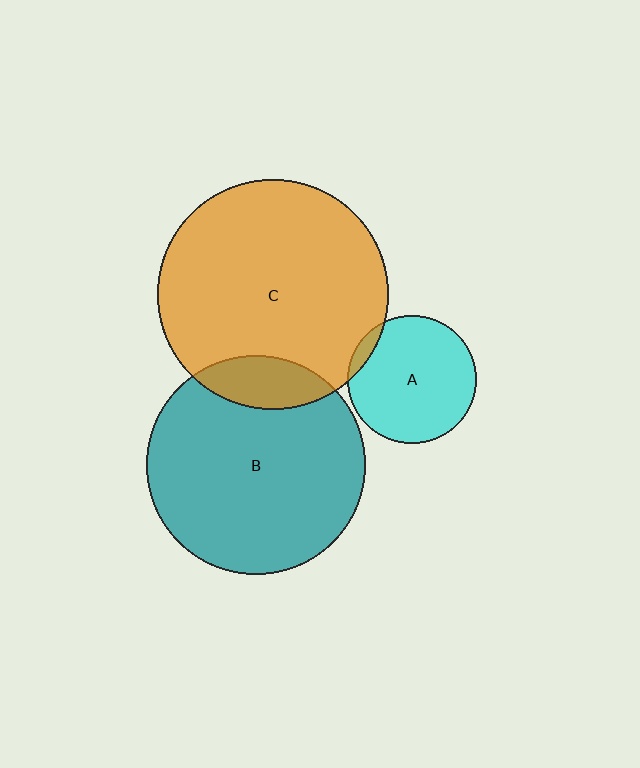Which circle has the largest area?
Circle C (orange).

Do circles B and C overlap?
Yes.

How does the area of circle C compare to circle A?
Approximately 3.2 times.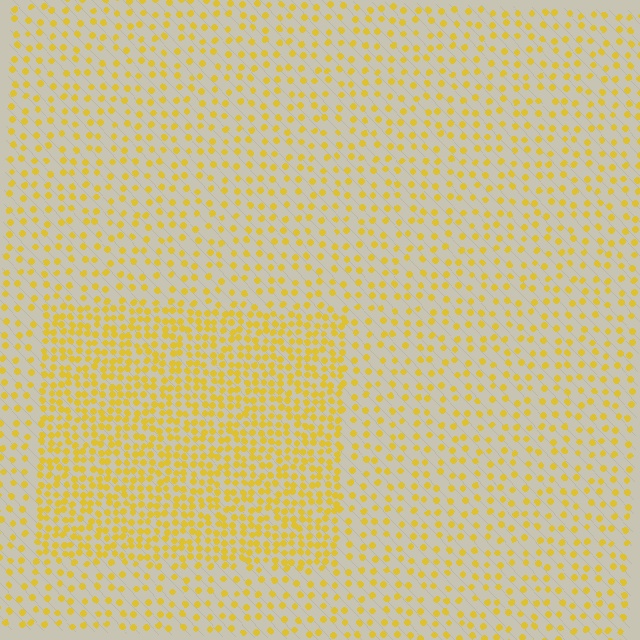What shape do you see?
I see a rectangle.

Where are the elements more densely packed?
The elements are more densely packed inside the rectangle boundary.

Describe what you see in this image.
The image contains small yellow elements arranged at two different densities. A rectangle-shaped region is visible where the elements are more densely packed than the surrounding area.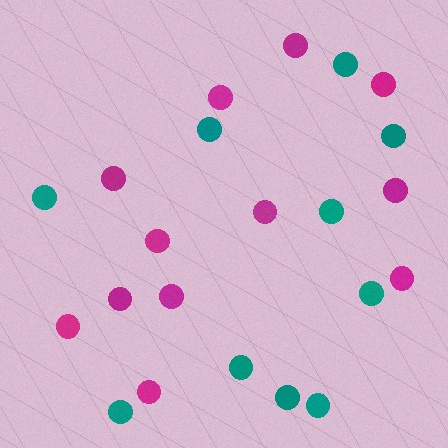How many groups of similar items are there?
There are 2 groups: one group of teal circles (10) and one group of magenta circles (12).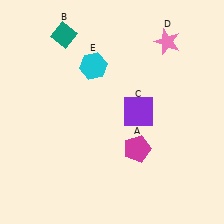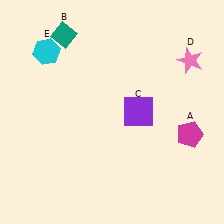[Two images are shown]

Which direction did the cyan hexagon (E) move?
The cyan hexagon (E) moved left.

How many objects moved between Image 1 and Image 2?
3 objects moved between the two images.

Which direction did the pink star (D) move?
The pink star (D) moved right.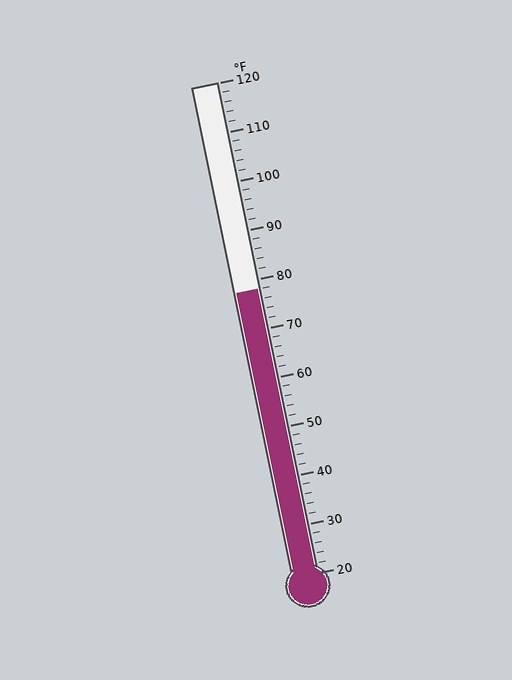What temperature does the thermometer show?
The thermometer shows approximately 78°F.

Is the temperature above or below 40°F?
The temperature is above 40°F.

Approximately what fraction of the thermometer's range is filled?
The thermometer is filled to approximately 60% of its range.